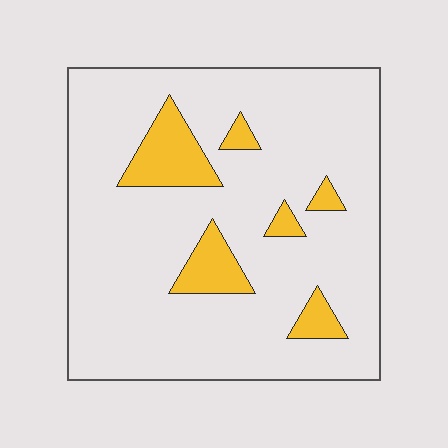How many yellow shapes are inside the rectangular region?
6.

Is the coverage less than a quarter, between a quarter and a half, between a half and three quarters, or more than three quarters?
Less than a quarter.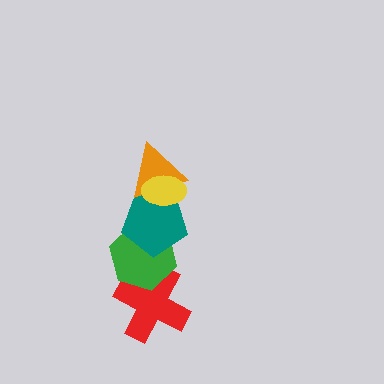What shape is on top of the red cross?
The green hexagon is on top of the red cross.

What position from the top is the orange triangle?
The orange triangle is 2nd from the top.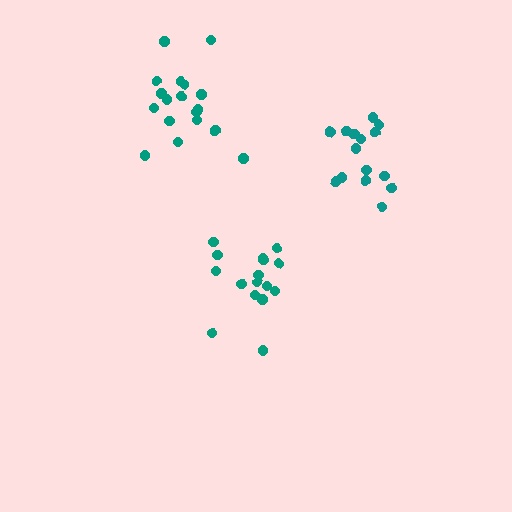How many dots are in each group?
Group 1: 16 dots, Group 2: 18 dots, Group 3: 15 dots (49 total).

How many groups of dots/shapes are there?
There are 3 groups.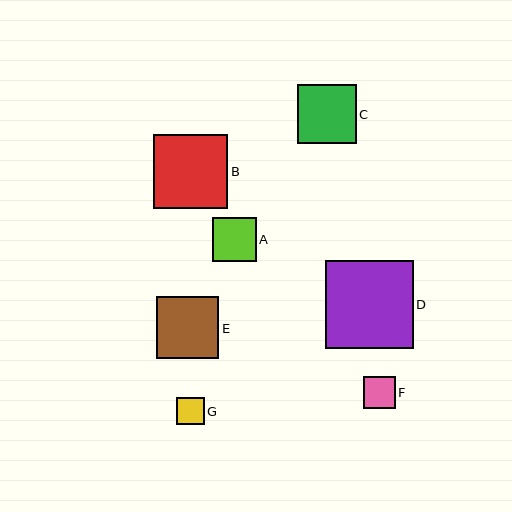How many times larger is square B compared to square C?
Square B is approximately 1.3 times the size of square C.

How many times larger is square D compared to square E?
Square D is approximately 1.4 times the size of square E.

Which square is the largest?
Square D is the largest with a size of approximately 88 pixels.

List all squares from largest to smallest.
From largest to smallest: D, B, E, C, A, F, G.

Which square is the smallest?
Square G is the smallest with a size of approximately 28 pixels.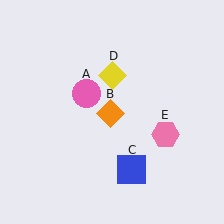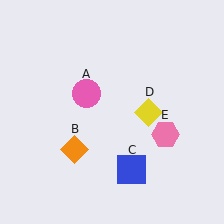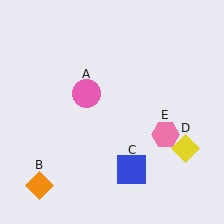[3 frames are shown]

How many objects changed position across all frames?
2 objects changed position: orange diamond (object B), yellow diamond (object D).